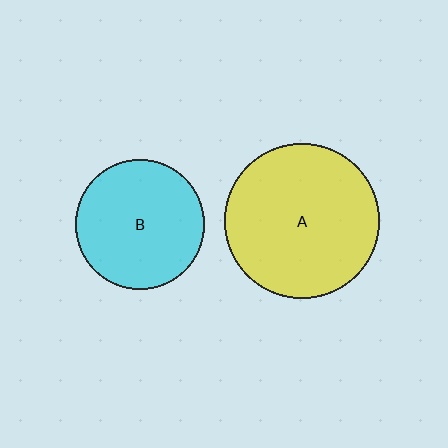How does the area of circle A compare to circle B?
Approximately 1.4 times.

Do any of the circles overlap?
No, none of the circles overlap.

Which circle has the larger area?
Circle A (yellow).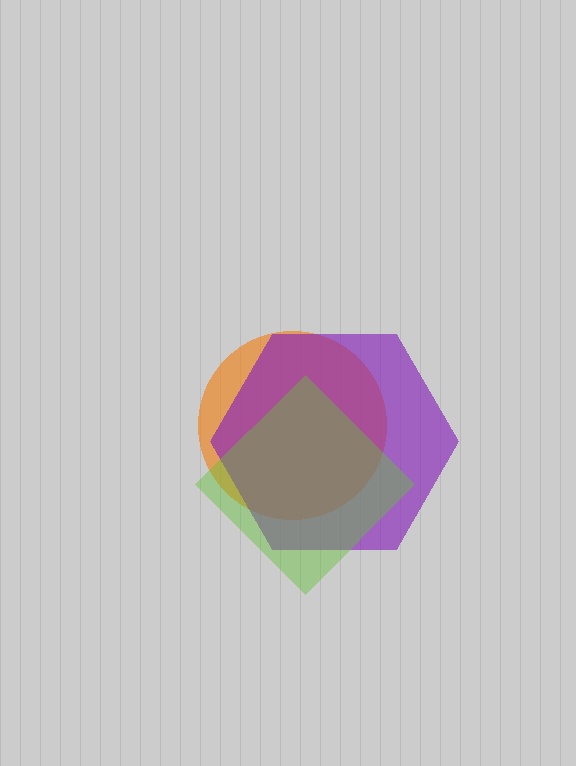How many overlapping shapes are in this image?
There are 3 overlapping shapes in the image.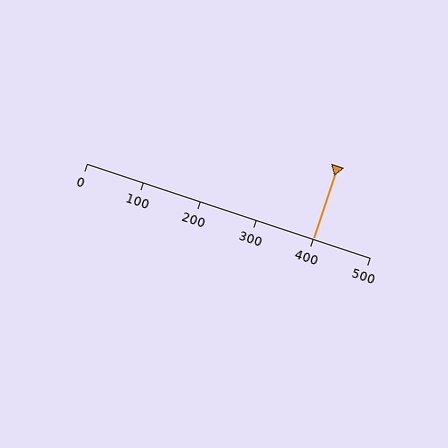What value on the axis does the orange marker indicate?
The marker indicates approximately 400.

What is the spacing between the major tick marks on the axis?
The major ticks are spaced 100 apart.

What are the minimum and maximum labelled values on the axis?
The axis runs from 0 to 500.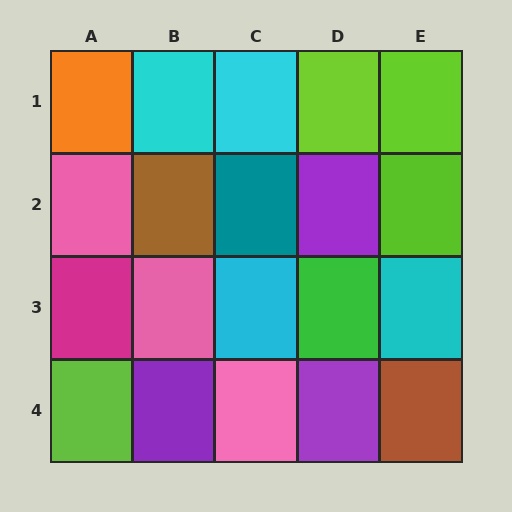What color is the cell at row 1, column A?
Orange.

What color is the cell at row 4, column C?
Pink.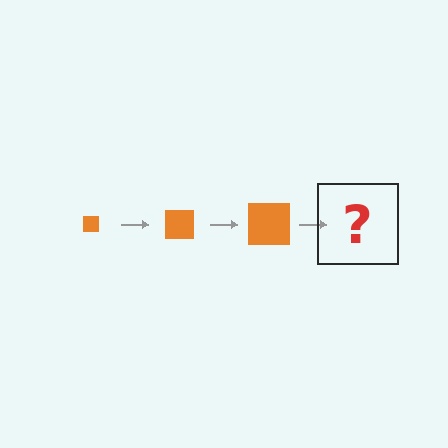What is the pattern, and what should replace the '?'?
The pattern is that the square gets progressively larger each step. The '?' should be an orange square, larger than the previous one.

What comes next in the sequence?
The next element should be an orange square, larger than the previous one.